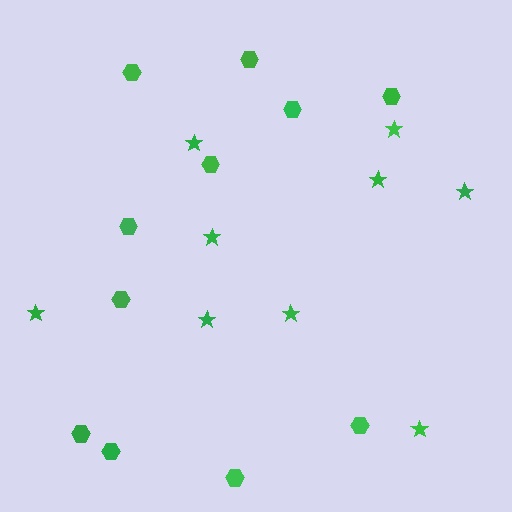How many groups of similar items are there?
There are 2 groups: one group of hexagons (11) and one group of stars (9).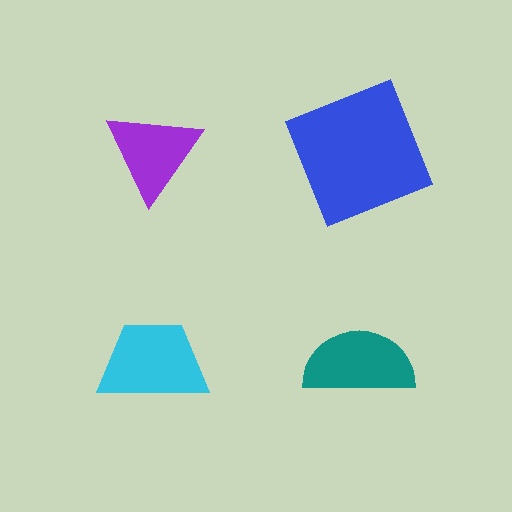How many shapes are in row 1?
2 shapes.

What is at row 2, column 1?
A cyan trapezoid.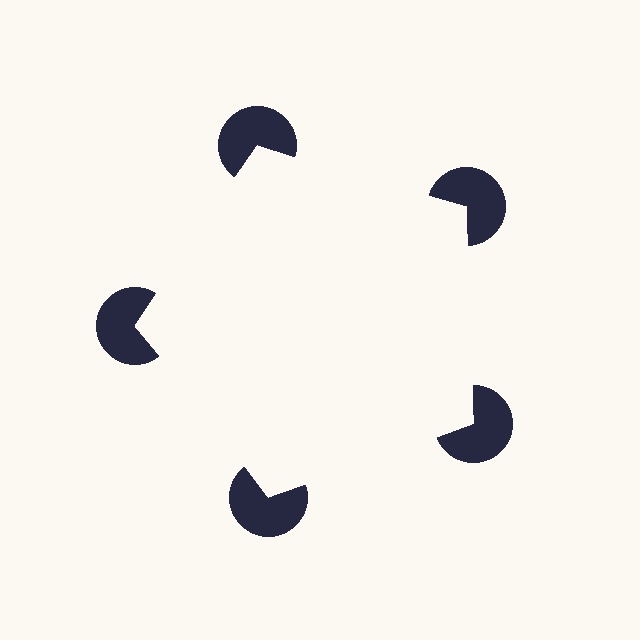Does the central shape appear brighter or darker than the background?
It typically appears slightly brighter than the background, even though no actual brightness change is drawn.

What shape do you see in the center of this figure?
An illusory pentagon — its edges are inferred from the aligned wedge cuts in the pac-man discs, not physically drawn.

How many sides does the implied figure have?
5 sides.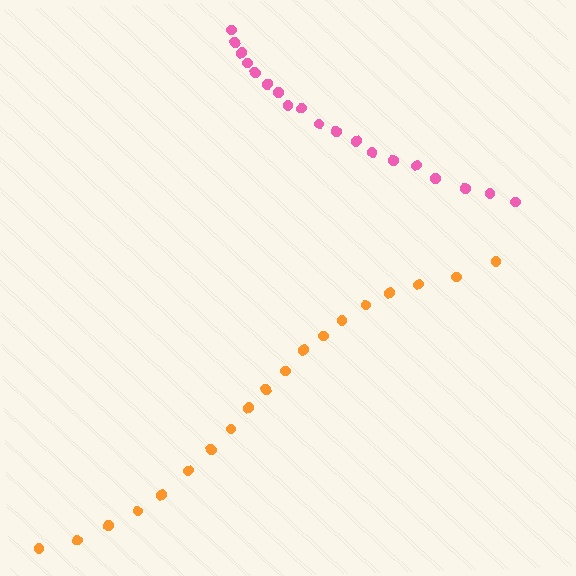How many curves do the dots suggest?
There are 2 distinct paths.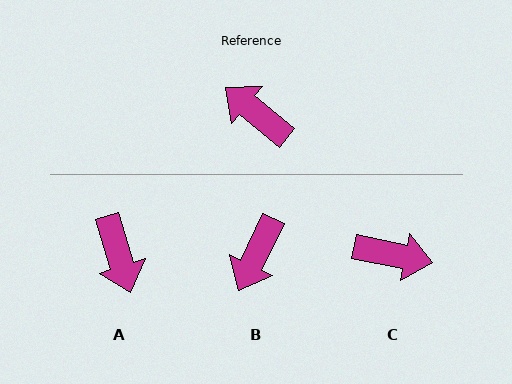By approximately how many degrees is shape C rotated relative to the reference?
Approximately 152 degrees clockwise.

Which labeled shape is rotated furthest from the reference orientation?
C, about 152 degrees away.